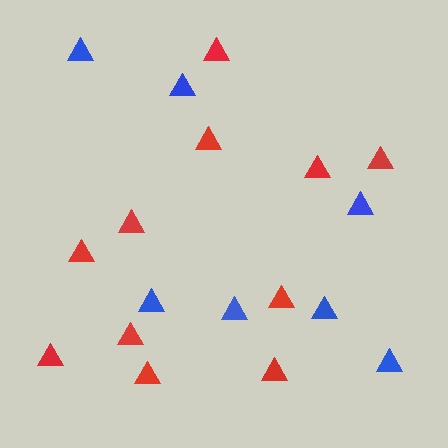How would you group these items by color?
There are 2 groups: one group of red triangles (11) and one group of blue triangles (7).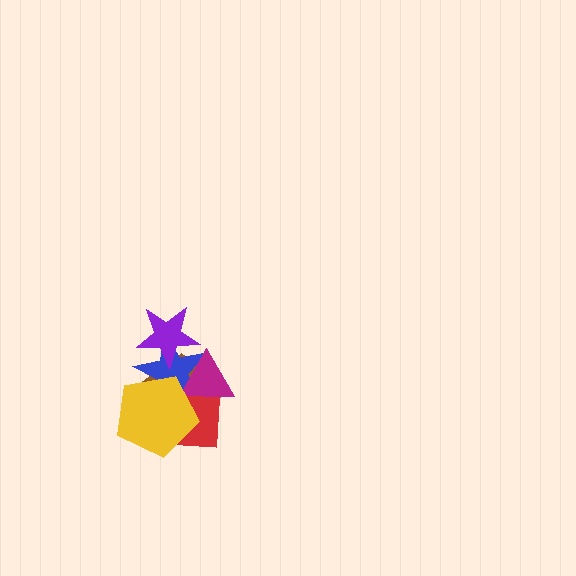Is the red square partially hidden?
Yes, it is partially covered by another shape.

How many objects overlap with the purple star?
2 objects overlap with the purple star.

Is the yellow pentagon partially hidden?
No, no other shape covers it.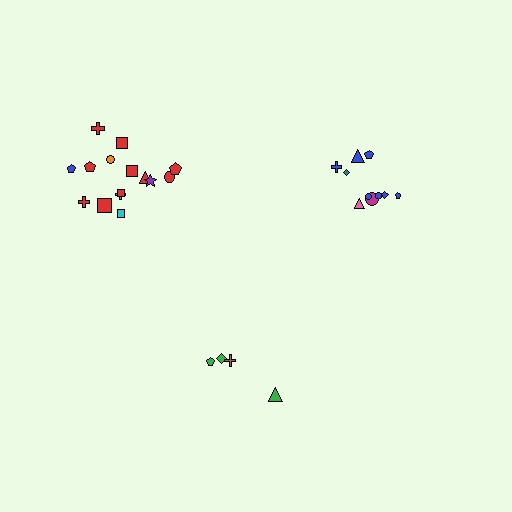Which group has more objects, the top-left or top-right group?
The top-left group.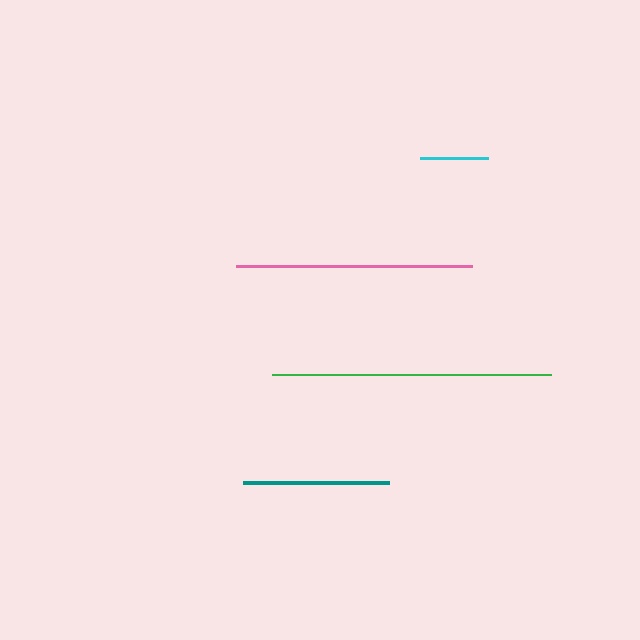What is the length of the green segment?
The green segment is approximately 279 pixels long.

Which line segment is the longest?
The green line is the longest at approximately 279 pixels.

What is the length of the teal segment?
The teal segment is approximately 147 pixels long.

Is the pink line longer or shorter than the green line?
The green line is longer than the pink line.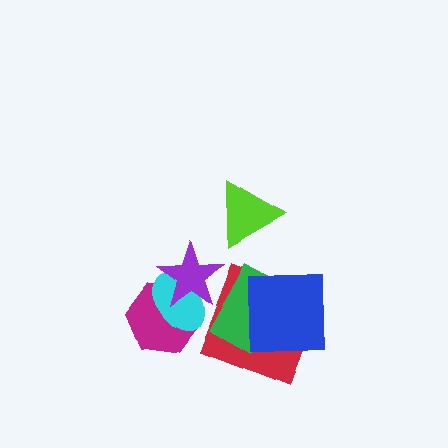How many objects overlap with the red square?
2 objects overlap with the red square.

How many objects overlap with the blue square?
2 objects overlap with the blue square.